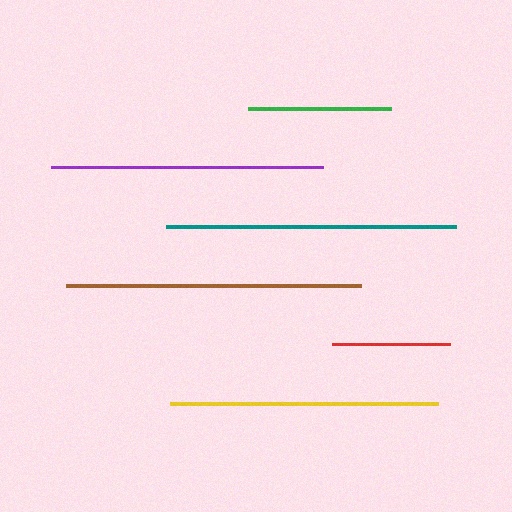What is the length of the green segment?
The green segment is approximately 143 pixels long.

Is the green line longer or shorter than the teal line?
The teal line is longer than the green line.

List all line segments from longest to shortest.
From longest to shortest: brown, teal, purple, yellow, green, red.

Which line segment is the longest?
The brown line is the longest at approximately 296 pixels.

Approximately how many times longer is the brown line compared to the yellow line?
The brown line is approximately 1.1 times the length of the yellow line.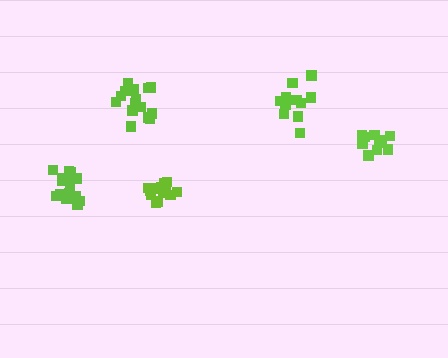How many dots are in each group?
Group 1: 16 dots, Group 2: 14 dots, Group 3: 11 dots, Group 4: 11 dots, Group 5: 15 dots (67 total).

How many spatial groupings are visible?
There are 5 spatial groupings.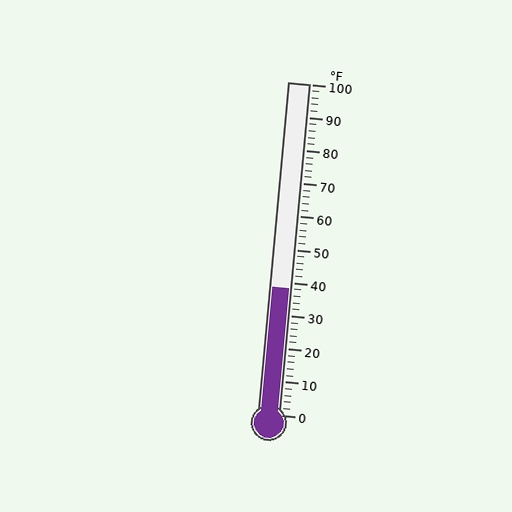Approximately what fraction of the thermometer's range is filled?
The thermometer is filled to approximately 40% of its range.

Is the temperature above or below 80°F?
The temperature is below 80°F.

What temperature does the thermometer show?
The thermometer shows approximately 38°F.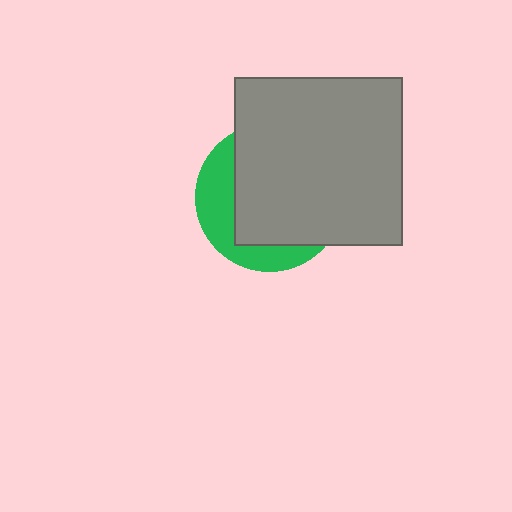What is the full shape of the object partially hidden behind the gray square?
The partially hidden object is a green circle.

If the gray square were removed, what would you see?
You would see the complete green circle.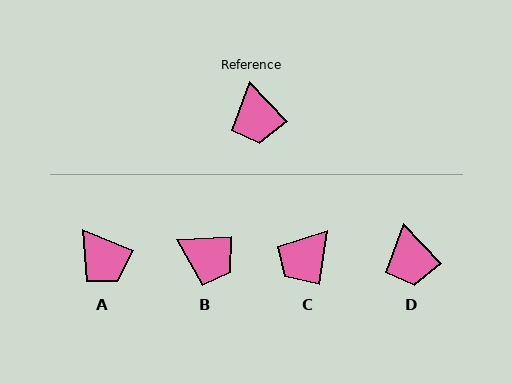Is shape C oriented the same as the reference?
No, it is off by about 52 degrees.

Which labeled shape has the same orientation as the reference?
D.